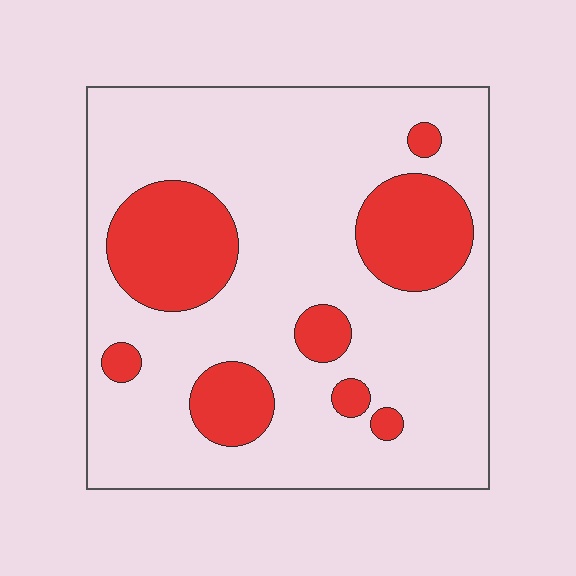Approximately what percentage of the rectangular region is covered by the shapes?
Approximately 25%.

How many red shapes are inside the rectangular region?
8.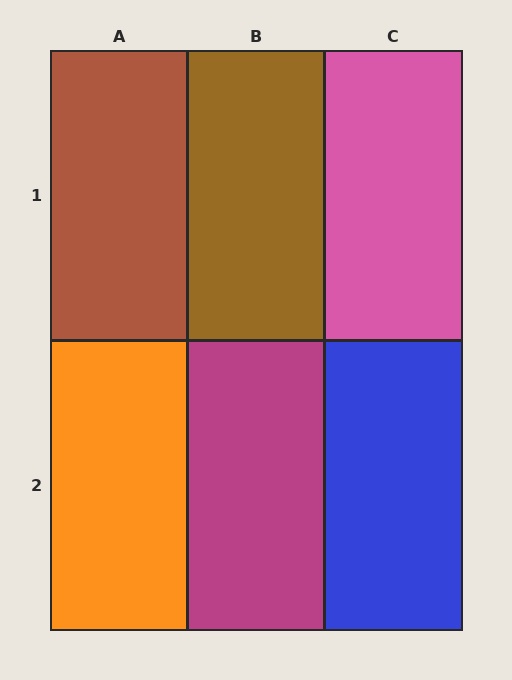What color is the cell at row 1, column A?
Brown.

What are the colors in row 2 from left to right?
Orange, magenta, blue.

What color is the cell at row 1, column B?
Brown.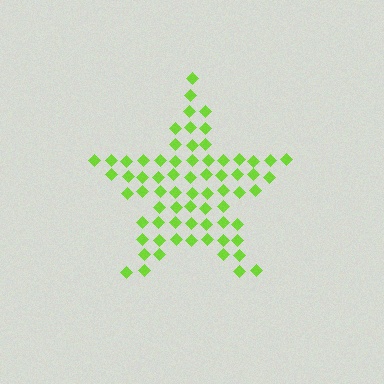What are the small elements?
The small elements are diamonds.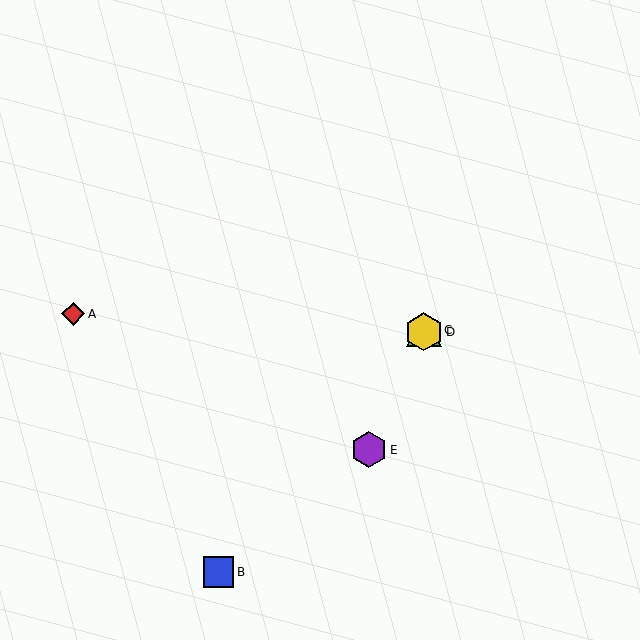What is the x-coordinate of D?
Object D is at x≈424.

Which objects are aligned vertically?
Objects C, D are aligned vertically.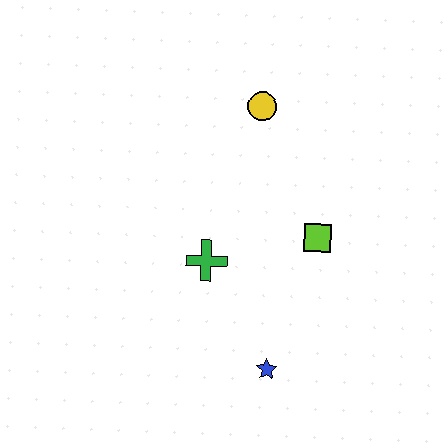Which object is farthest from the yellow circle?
The blue star is farthest from the yellow circle.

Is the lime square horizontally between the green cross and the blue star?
No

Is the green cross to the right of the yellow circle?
No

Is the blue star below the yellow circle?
Yes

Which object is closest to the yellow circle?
The lime square is closest to the yellow circle.